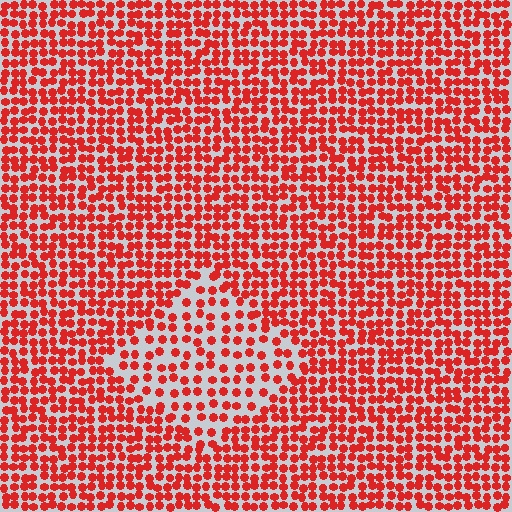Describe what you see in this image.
The image contains small red elements arranged at two different densities. A diamond-shaped region is visible where the elements are less densely packed than the surrounding area.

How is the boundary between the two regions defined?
The boundary is defined by a change in element density (approximately 1.8x ratio). All elements are the same color, size, and shape.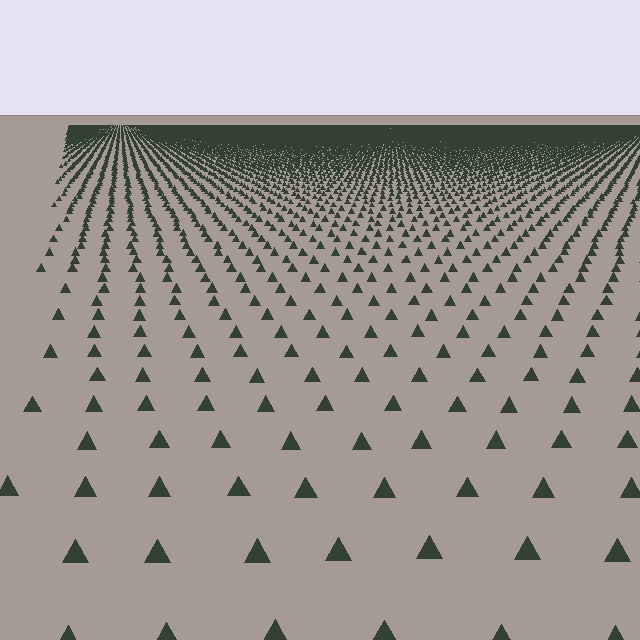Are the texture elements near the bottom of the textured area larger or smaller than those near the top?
Larger. Near the bottom, elements are closer to the viewer and appear at a bigger on-screen size.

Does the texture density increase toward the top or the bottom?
Density increases toward the top.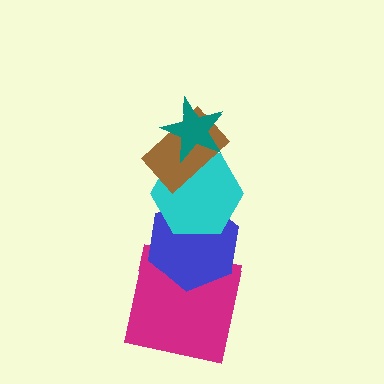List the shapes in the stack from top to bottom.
From top to bottom: the teal star, the brown rectangle, the cyan hexagon, the blue hexagon, the magenta square.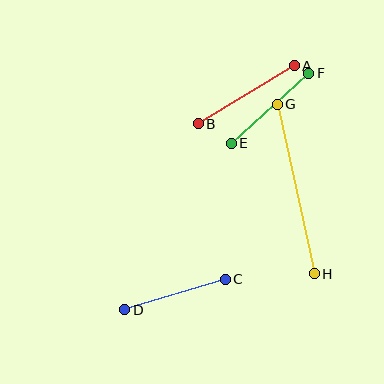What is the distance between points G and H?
The distance is approximately 174 pixels.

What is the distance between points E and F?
The distance is approximately 105 pixels.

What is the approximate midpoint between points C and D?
The midpoint is at approximately (175, 295) pixels.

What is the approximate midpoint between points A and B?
The midpoint is at approximately (246, 95) pixels.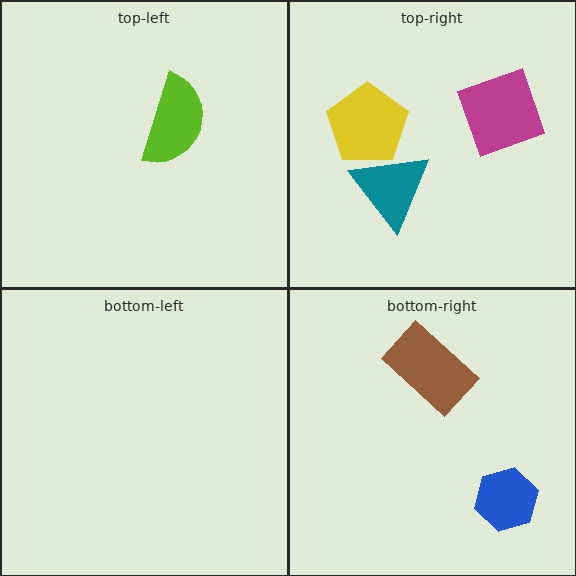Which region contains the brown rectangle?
The bottom-right region.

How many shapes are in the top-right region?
3.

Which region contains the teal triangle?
The top-right region.